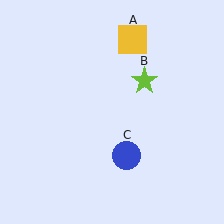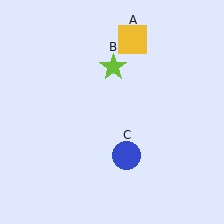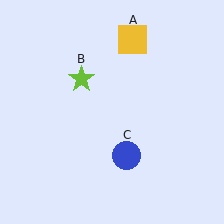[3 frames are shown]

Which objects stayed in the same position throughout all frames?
Yellow square (object A) and blue circle (object C) remained stationary.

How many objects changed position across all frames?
1 object changed position: lime star (object B).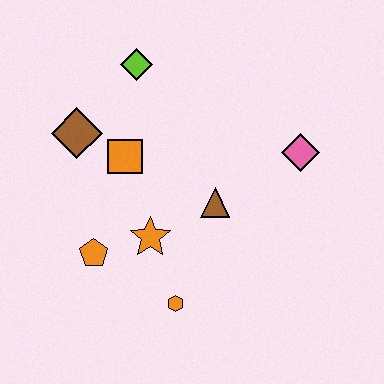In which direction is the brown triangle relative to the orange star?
The brown triangle is to the right of the orange star.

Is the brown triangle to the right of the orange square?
Yes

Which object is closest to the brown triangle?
The orange star is closest to the brown triangle.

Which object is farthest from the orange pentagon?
The pink diamond is farthest from the orange pentagon.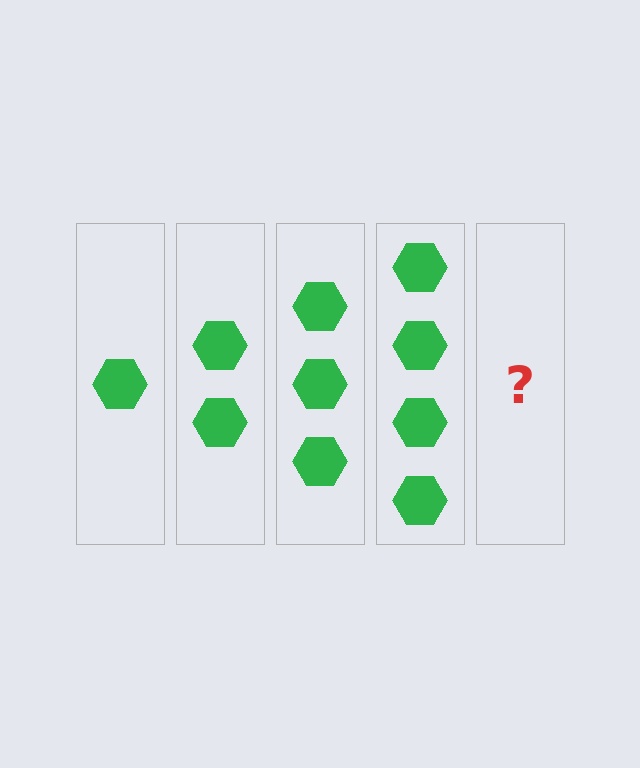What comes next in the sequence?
The next element should be 5 hexagons.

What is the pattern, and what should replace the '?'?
The pattern is that each step adds one more hexagon. The '?' should be 5 hexagons.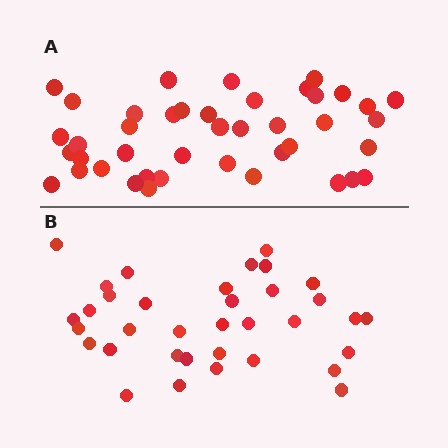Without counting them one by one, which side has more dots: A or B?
Region A (the top region) has more dots.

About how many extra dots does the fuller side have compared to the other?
Region A has roughly 8 or so more dots than region B.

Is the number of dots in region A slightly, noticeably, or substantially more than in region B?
Region A has only slightly more — the two regions are fairly close. The ratio is roughly 1.2 to 1.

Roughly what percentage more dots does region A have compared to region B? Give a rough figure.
About 20% more.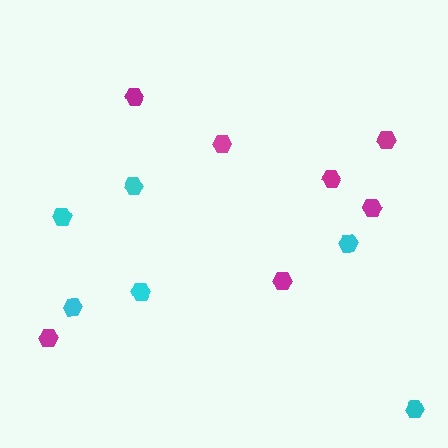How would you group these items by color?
There are 2 groups: one group of magenta hexagons (7) and one group of cyan hexagons (6).